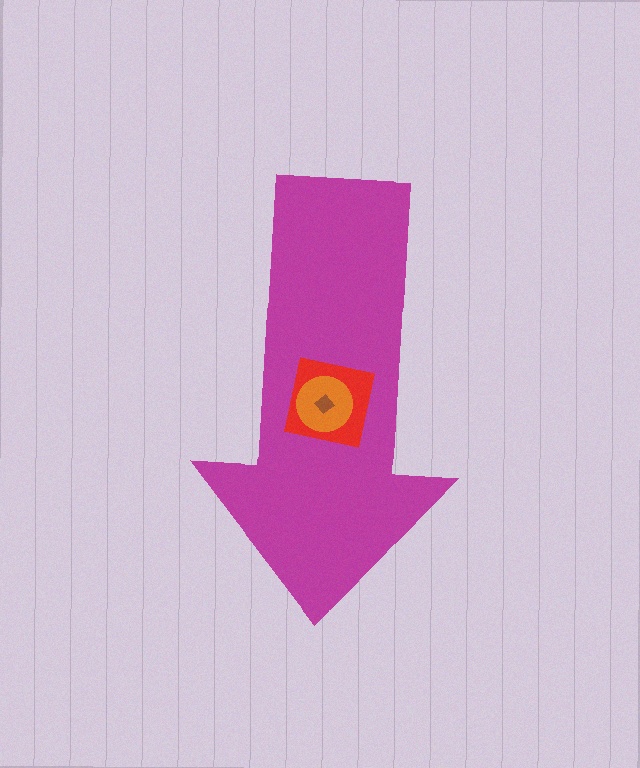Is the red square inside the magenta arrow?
Yes.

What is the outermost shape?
The magenta arrow.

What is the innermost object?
The brown diamond.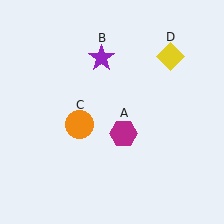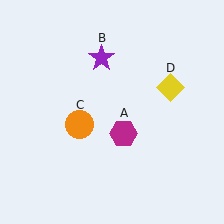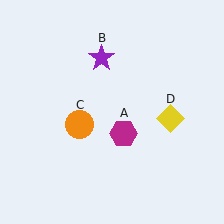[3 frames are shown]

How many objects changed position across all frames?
1 object changed position: yellow diamond (object D).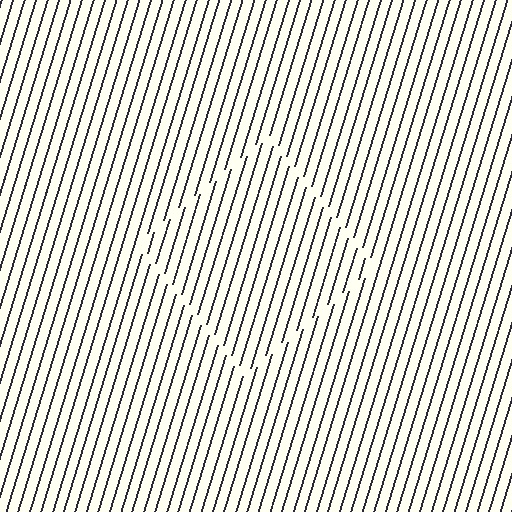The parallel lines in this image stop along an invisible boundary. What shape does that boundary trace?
An illusory square. The interior of the shape contains the same grating, shifted by half a period — the contour is defined by the phase discontinuity where line-ends from the inner and outer gratings abut.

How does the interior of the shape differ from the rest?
The interior of the shape contains the same grating, shifted by half a period — the contour is defined by the phase discontinuity where line-ends from the inner and outer gratings abut.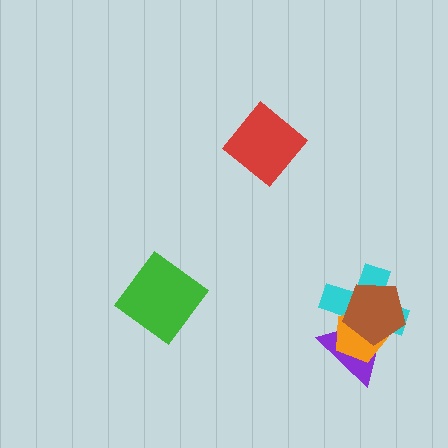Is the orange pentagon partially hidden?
Yes, it is partially covered by another shape.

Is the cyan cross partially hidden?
Yes, it is partially covered by another shape.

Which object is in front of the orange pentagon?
The brown pentagon is in front of the orange pentagon.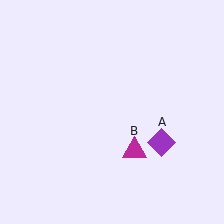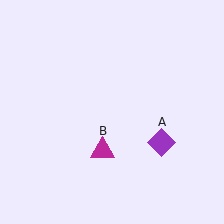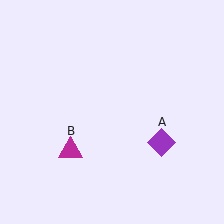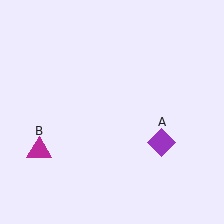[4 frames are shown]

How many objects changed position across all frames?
1 object changed position: magenta triangle (object B).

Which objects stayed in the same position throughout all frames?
Purple diamond (object A) remained stationary.